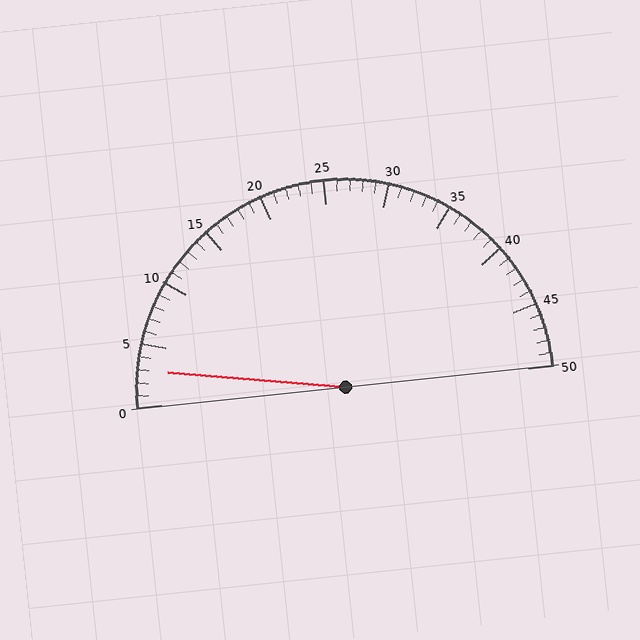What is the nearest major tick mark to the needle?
The nearest major tick mark is 5.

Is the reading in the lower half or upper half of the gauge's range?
The reading is in the lower half of the range (0 to 50).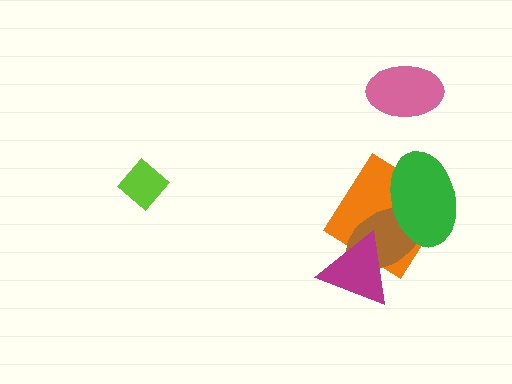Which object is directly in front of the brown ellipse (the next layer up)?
The green ellipse is directly in front of the brown ellipse.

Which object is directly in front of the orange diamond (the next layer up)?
The brown ellipse is directly in front of the orange diamond.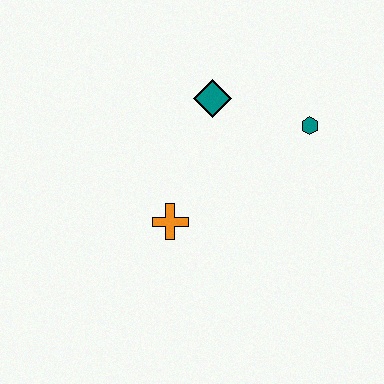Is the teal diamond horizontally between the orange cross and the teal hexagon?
Yes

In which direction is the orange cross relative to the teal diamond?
The orange cross is below the teal diamond.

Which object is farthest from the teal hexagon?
The orange cross is farthest from the teal hexagon.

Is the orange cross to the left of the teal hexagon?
Yes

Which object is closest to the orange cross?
The teal diamond is closest to the orange cross.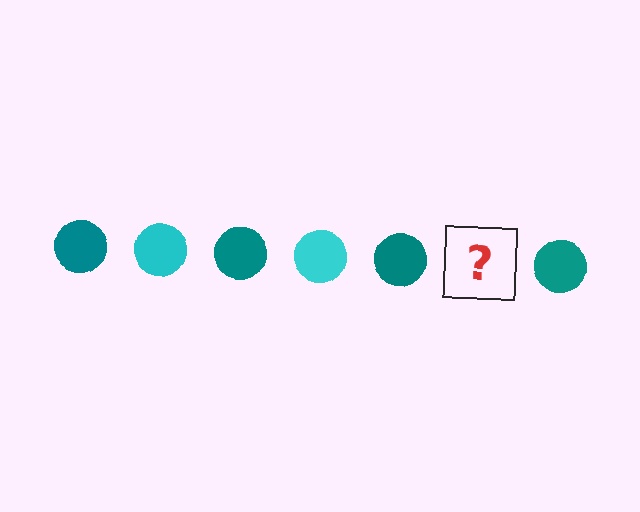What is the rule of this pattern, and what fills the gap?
The rule is that the pattern cycles through teal, cyan circles. The gap should be filled with a cyan circle.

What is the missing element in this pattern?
The missing element is a cyan circle.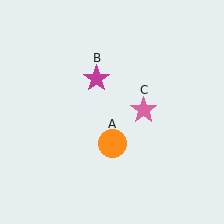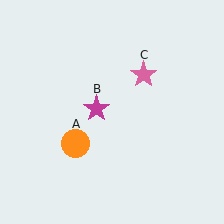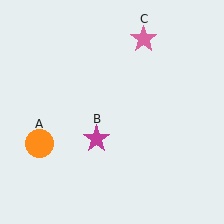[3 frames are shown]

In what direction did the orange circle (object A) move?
The orange circle (object A) moved left.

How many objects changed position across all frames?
3 objects changed position: orange circle (object A), magenta star (object B), pink star (object C).